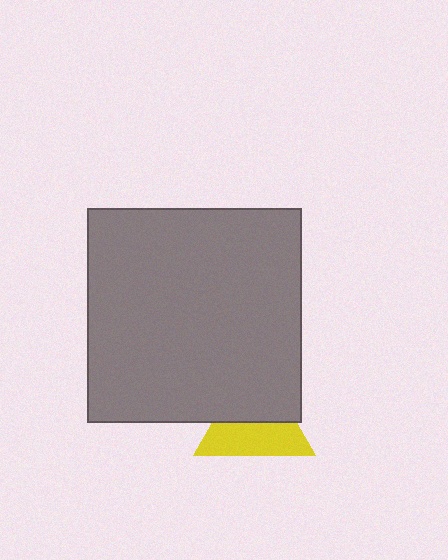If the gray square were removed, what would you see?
You would see the complete yellow triangle.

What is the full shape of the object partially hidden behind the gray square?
The partially hidden object is a yellow triangle.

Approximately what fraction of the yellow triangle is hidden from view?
Roughly 49% of the yellow triangle is hidden behind the gray square.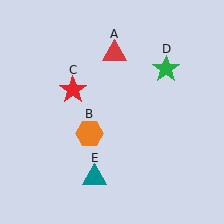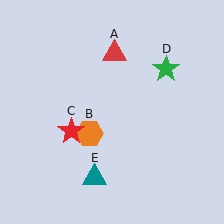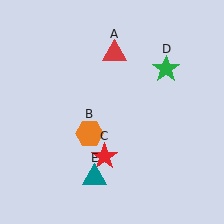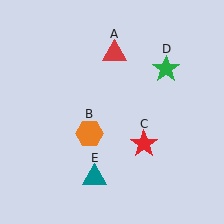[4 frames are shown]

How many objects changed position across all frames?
1 object changed position: red star (object C).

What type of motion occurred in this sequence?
The red star (object C) rotated counterclockwise around the center of the scene.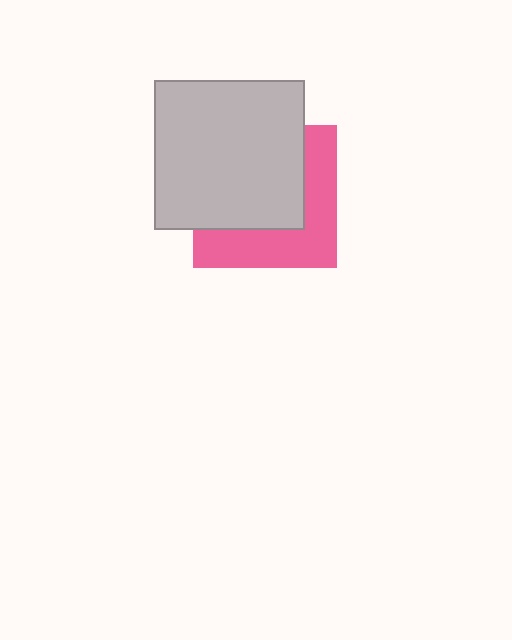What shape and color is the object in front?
The object in front is a light gray square.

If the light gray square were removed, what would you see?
You would see the complete pink square.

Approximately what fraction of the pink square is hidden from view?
Roughly 57% of the pink square is hidden behind the light gray square.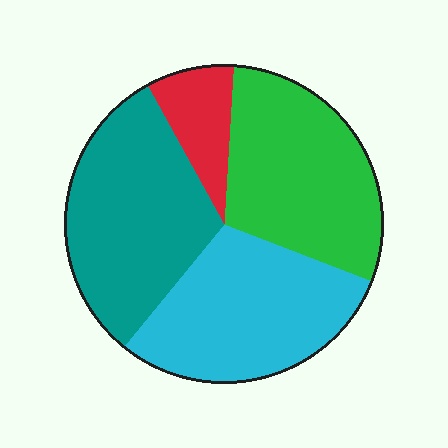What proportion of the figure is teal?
Teal takes up about one third (1/3) of the figure.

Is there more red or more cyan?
Cyan.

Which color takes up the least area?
Red, at roughly 10%.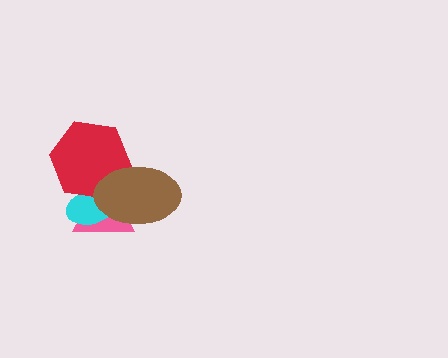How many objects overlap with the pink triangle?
3 objects overlap with the pink triangle.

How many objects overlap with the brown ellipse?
3 objects overlap with the brown ellipse.